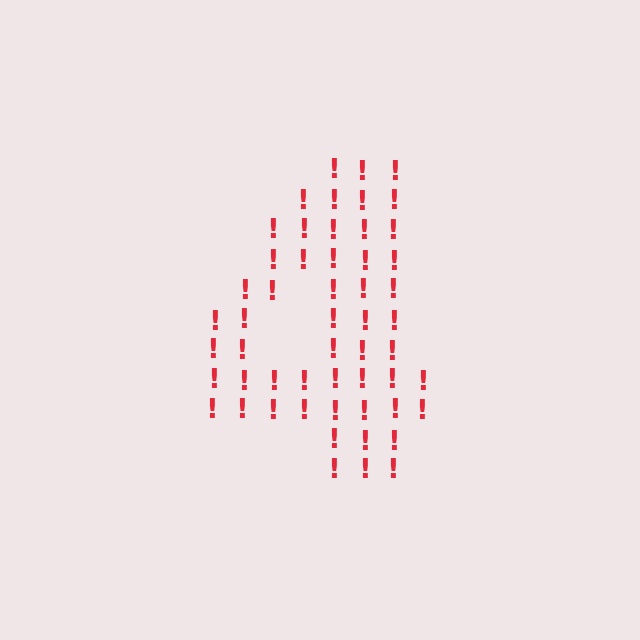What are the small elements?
The small elements are exclamation marks.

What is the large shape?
The large shape is the digit 4.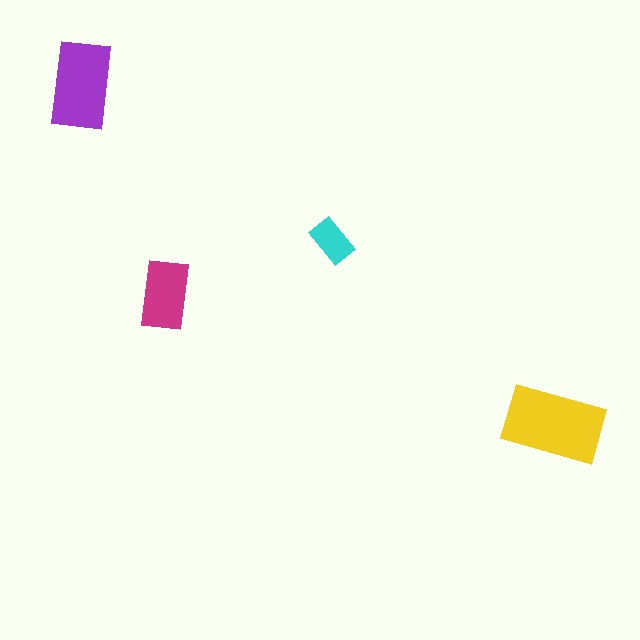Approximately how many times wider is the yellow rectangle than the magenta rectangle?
About 1.5 times wider.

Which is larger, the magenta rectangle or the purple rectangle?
The purple one.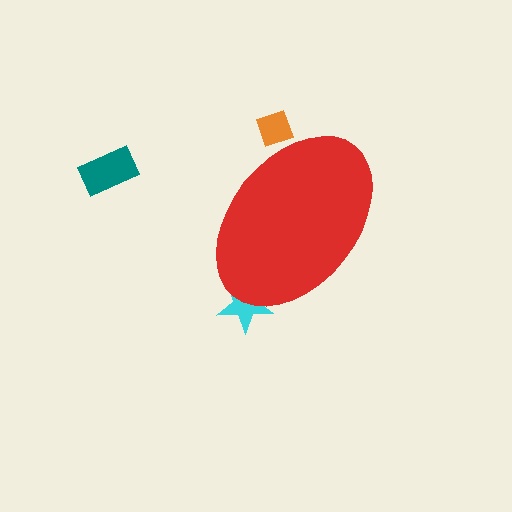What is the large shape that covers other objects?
A red ellipse.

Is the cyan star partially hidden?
Yes, the cyan star is partially hidden behind the red ellipse.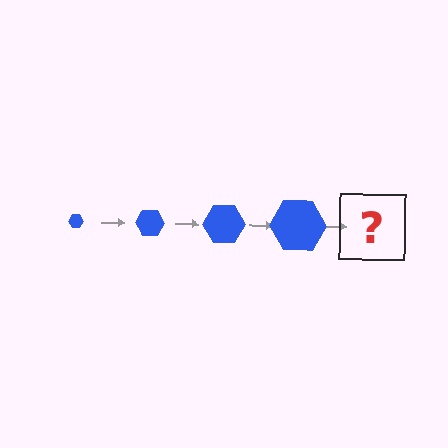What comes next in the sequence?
The next element should be a blue hexagon, larger than the previous one.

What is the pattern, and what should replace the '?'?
The pattern is that the hexagon gets progressively larger each step. The '?' should be a blue hexagon, larger than the previous one.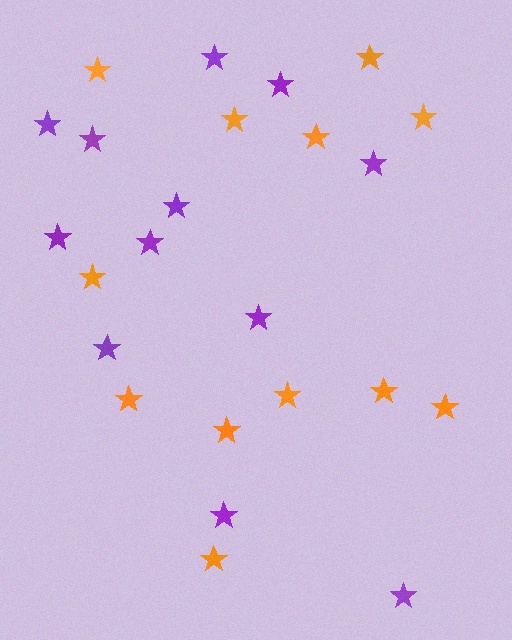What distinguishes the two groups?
There are 2 groups: one group of orange stars (12) and one group of purple stars (12).